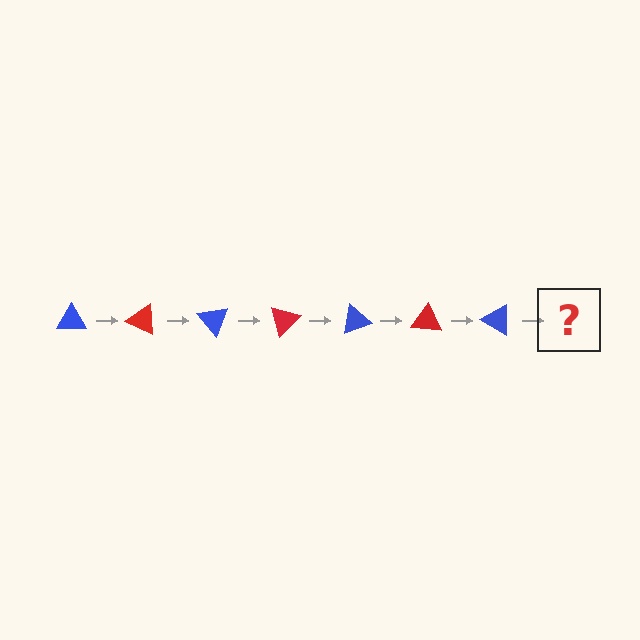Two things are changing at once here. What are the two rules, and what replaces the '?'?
The two rules are that it rotates 25 degrees each step and the color cycles through blue and red. The '?' should be a red triangle, rotated 175 degrees from the start.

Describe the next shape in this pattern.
It should be a red triangle, rotated 175 degrees from the start.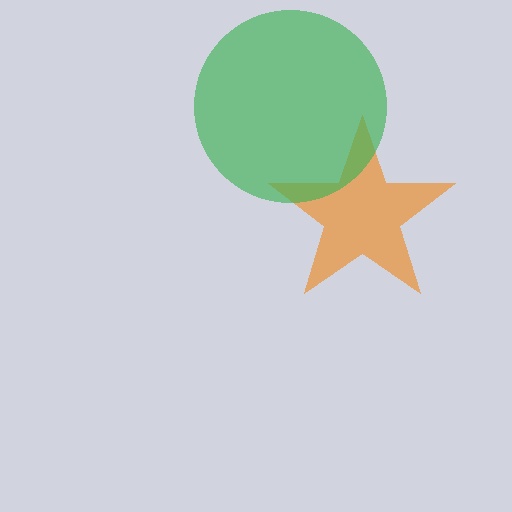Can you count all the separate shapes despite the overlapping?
Yes, there are 2 separate shapes.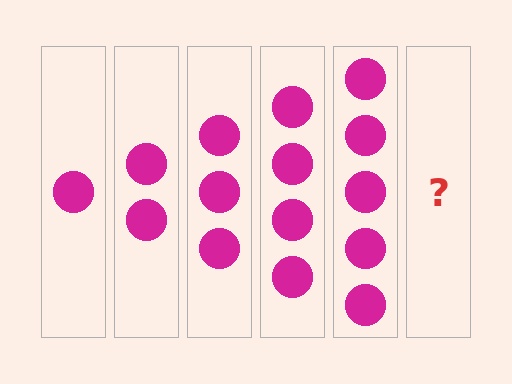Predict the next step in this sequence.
The next step is 6 circles.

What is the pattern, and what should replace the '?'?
The pattern is that each step adds one more circle. The '?' should be 6 circles.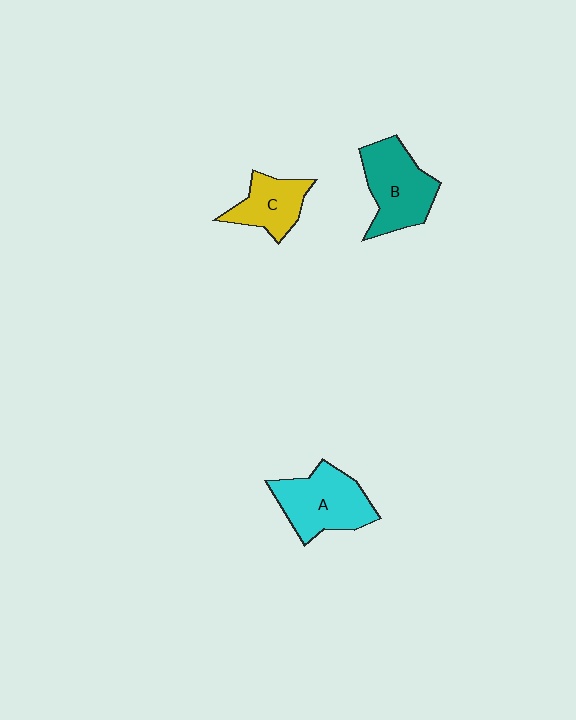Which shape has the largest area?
Shape A (cyan).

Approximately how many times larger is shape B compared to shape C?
Approximately 1.5 times.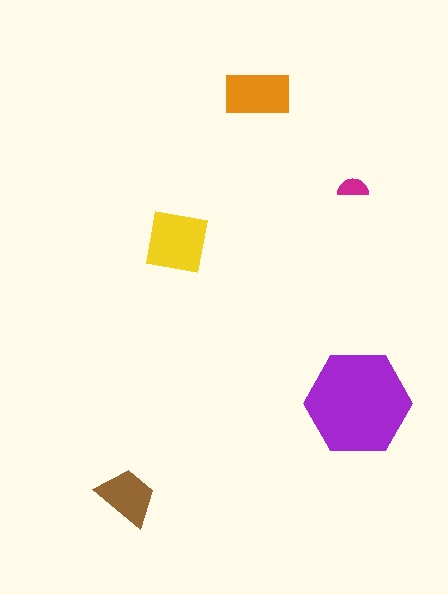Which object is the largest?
The purple hexagon.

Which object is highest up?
The orange rectangle is topmost.